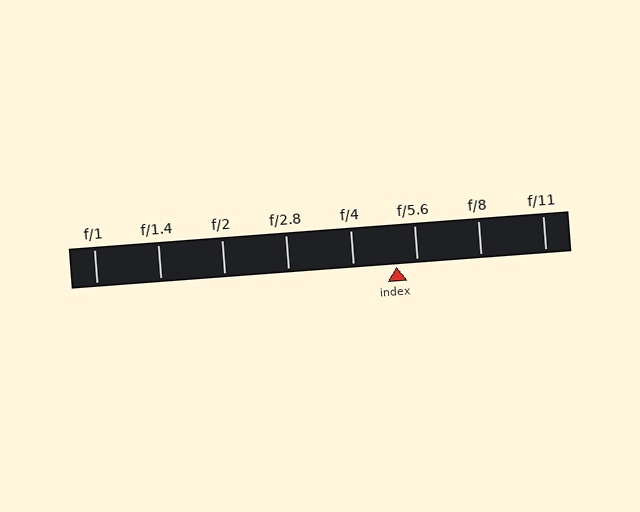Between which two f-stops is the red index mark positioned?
The index mark is between f/4 and f/5.6.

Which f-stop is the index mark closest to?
The index mark is closest to f/5.6.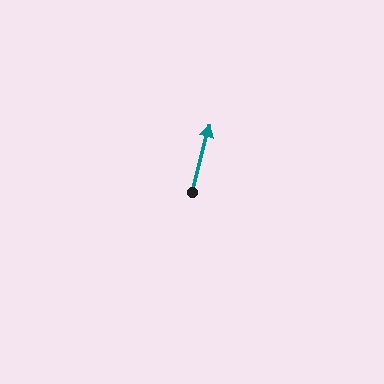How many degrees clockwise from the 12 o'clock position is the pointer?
Approximately 15 degrees.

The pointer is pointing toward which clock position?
Roughly 12 o'clock.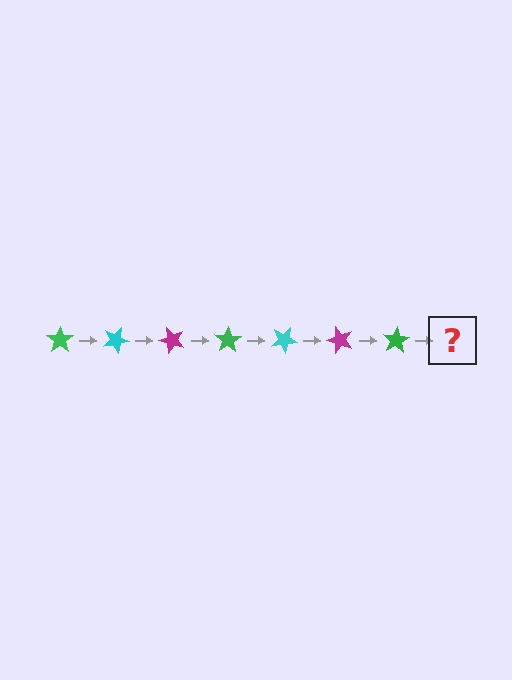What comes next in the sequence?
The next element should be a cyan star, rotated 175 degrees from the start.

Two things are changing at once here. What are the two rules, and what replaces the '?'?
The two rules are that it rotates 25 degrees each step and the color cycles through green, cyan, and magenta. The '?' should be a cyan star, rotated 175 degrees from the start.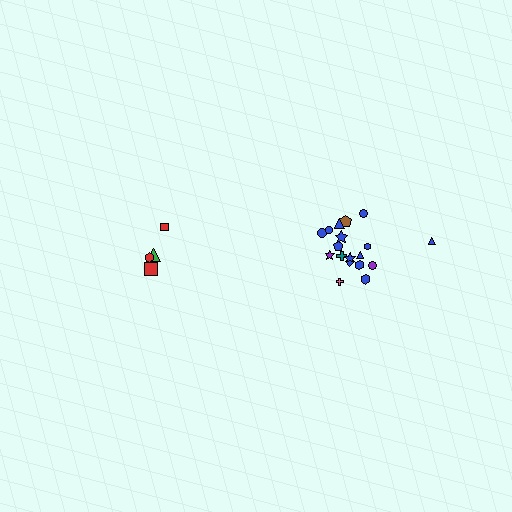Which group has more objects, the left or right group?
The right group.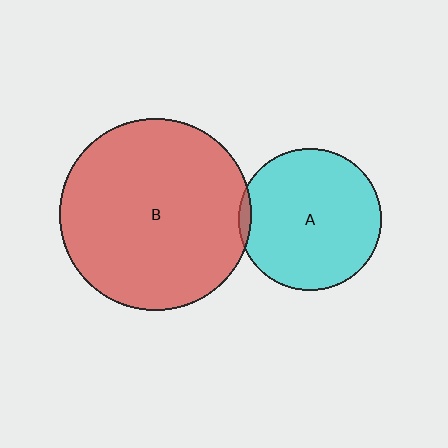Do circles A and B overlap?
Yes.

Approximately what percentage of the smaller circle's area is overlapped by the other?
Approximately 5%.